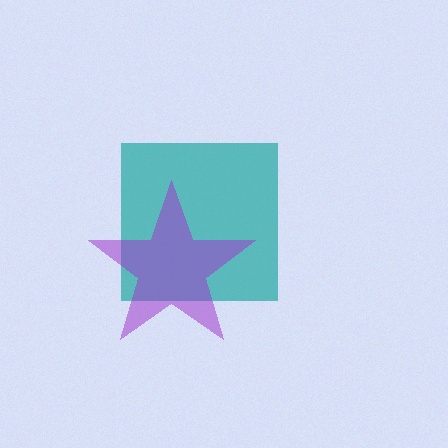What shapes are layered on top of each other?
The layered shapes are: a teal square, a purple star.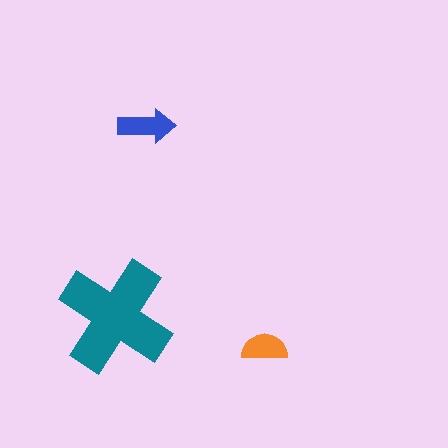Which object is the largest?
The teal cross.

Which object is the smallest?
The orange semicircle.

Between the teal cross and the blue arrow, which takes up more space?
The teal cross.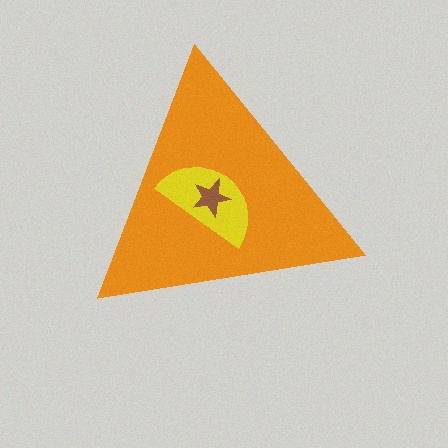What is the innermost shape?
The brown star.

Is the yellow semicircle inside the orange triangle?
Yes.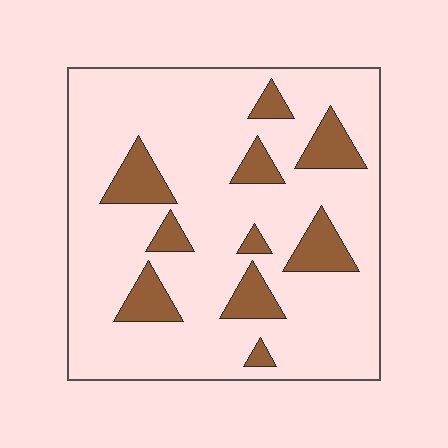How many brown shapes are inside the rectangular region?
10.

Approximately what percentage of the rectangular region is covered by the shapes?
Approximately 15%.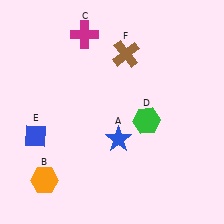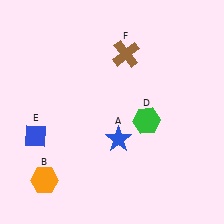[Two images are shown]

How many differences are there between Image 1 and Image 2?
There is 1 difference between the two images.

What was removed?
The magenta cross (C) was removed in Image 2.